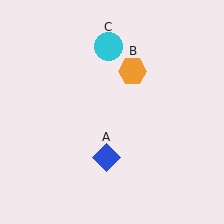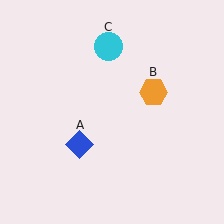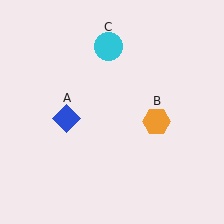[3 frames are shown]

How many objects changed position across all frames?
2 objects changed position: blue diamond (object A), orange hexagon (object B).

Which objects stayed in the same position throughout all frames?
Cyan circle (object C) remained stationary.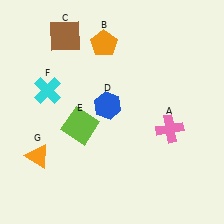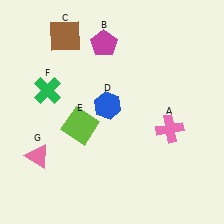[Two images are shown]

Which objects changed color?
B changed from orange to magenta. F changed from cyan to green. G changed from orange to pink.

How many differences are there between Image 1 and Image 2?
There are 3 differences between the two images.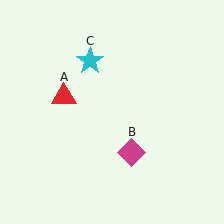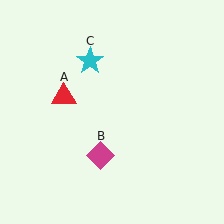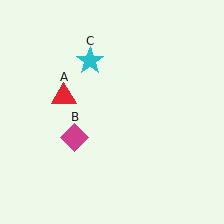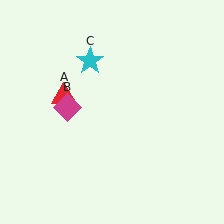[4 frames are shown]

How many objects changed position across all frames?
1 object changed position: magenta diamond (object B).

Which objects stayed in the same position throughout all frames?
Red triangle (object A) and cyan star (object C) remained stationary.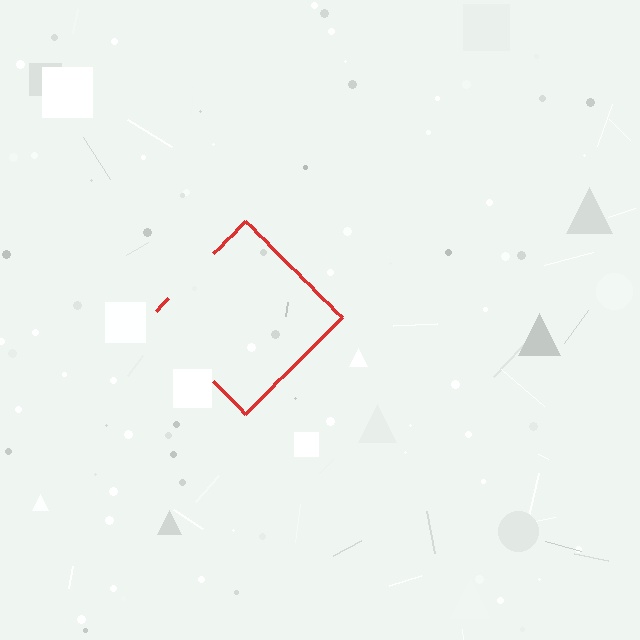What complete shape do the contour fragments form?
The contour fragments form a diamond.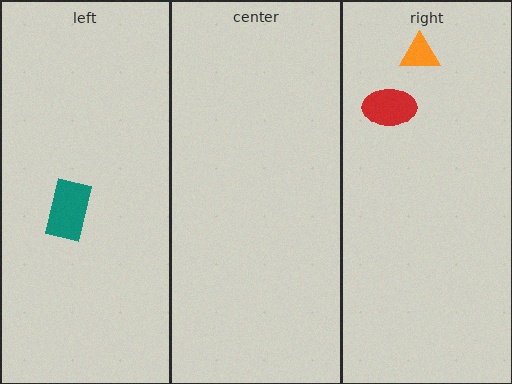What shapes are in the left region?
The teal rectangle.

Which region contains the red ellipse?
The right region.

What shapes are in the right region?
The orange triangle, the red ellipse.